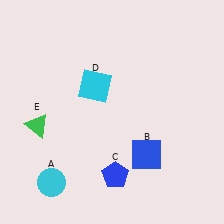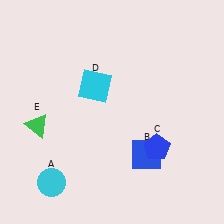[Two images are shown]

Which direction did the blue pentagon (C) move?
The blue pentagon (C) moved right.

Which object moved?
The blue pentagon (C) moved right.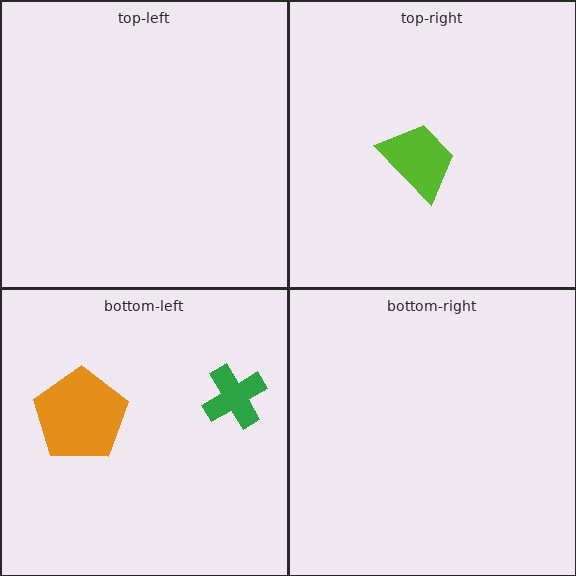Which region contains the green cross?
The bottom-left region.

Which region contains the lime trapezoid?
The top-right region.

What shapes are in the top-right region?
The lime trapezoid.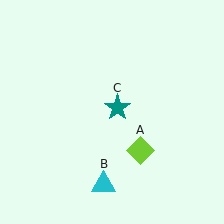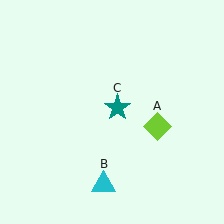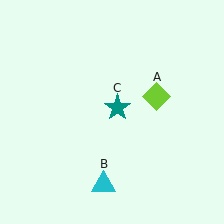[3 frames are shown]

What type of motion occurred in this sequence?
The lime diamond (object A) rotated counterclockwise around the center of the scene.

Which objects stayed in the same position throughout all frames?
Cyan triangle (object B) and teal star (object C) remained stationary.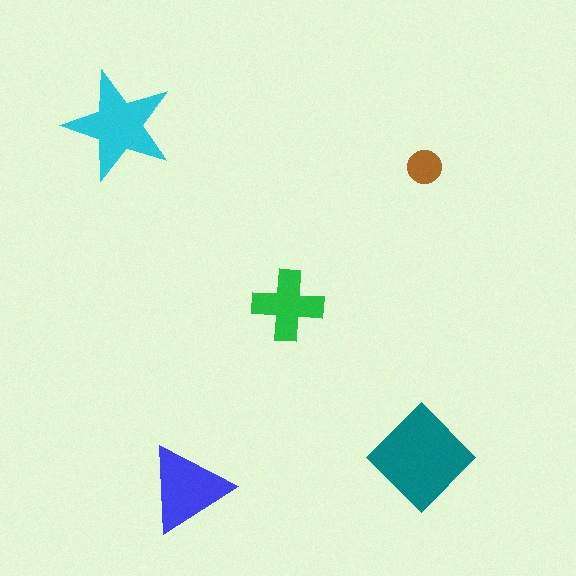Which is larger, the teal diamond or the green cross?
The teal diamond.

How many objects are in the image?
There are 5 objects in the image.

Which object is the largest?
The teal diamond.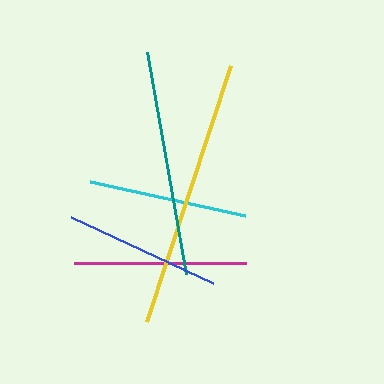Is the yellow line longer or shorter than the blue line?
The yellow line is longer than the blue line.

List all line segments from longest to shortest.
From longest to shortest: yellow, teal, magenta, cyan, blue.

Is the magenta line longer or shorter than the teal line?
The teal line is longer than the magenta line.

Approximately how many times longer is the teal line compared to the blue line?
The teal line is approximately 1.4 times the length of the blue line.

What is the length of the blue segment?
The blue segment is approximately 156 pixels long.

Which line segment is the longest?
The yellow line is the longest at approximately 269 pixels.